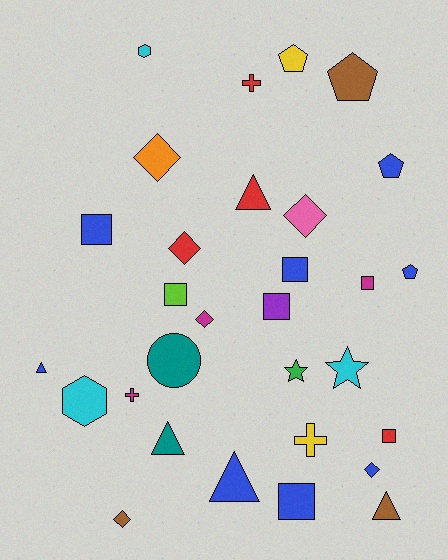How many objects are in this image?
There are 30 objects.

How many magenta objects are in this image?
There are 3 magenta objects.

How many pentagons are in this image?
There are 4 pentagons.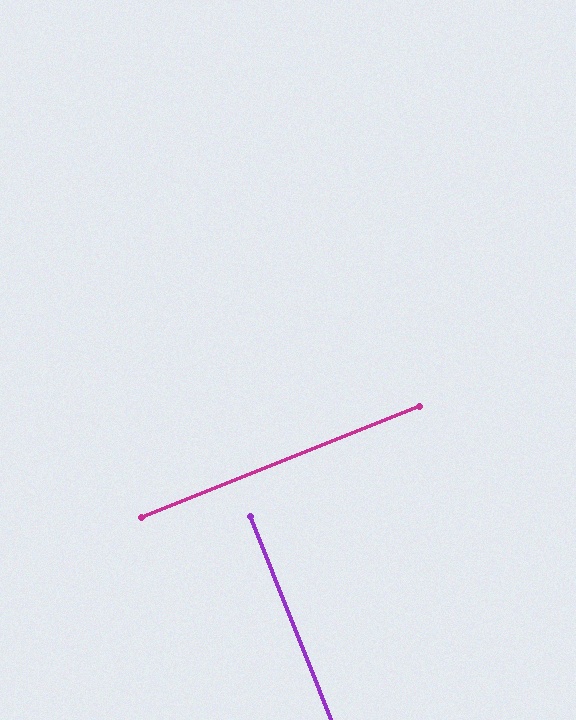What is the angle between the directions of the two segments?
Approximately 90 degrees.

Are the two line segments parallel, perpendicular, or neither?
Perpendicular — they meet at approximately 90°.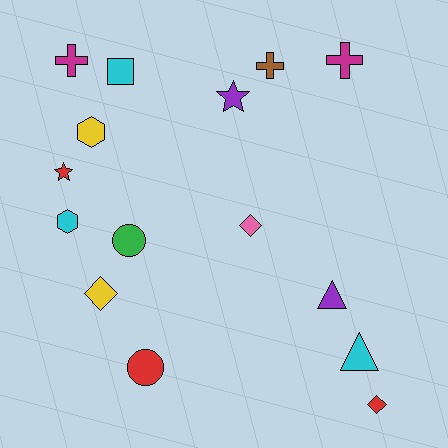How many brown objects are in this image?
There is 1 brown object.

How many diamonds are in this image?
There are 3 diamonds.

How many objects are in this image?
There are 15 objects.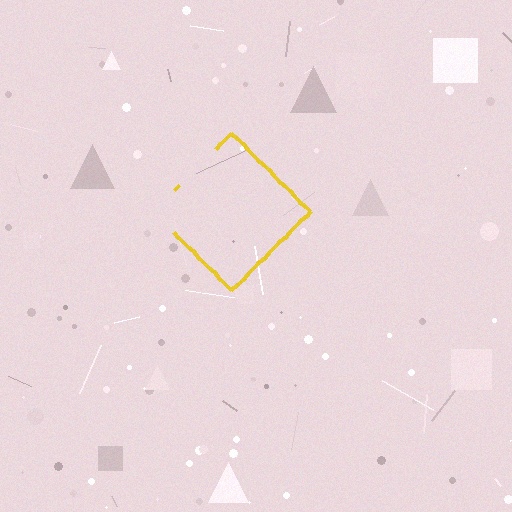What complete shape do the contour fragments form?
The contour fragments form a diamond.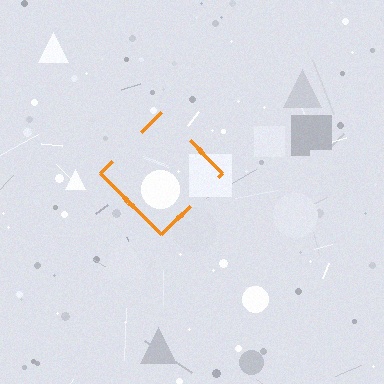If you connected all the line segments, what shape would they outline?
They would outline a diamond.